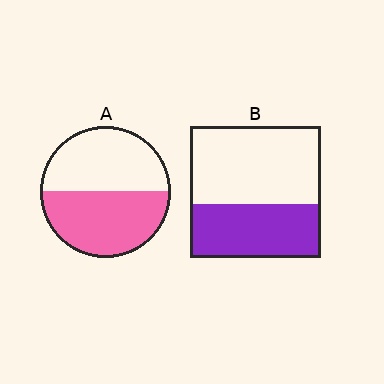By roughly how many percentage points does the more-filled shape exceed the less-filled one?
By roughly 10 percentage points (A over B).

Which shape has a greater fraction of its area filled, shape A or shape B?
Shape A.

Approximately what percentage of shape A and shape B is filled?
A is approximately 50% and B is approximately 40%.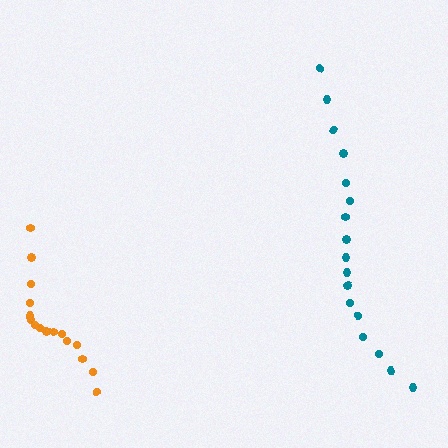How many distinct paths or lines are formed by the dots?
There are 2 distinct paths.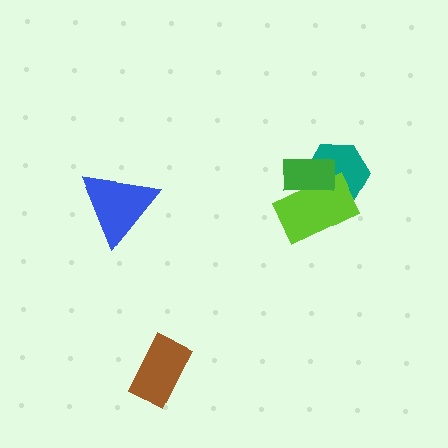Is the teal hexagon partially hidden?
Yes, it is partially covered by another shape.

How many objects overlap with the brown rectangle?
0 objects overlap with the brown rectangle.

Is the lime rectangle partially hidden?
Yes, it is partially covered by another shape.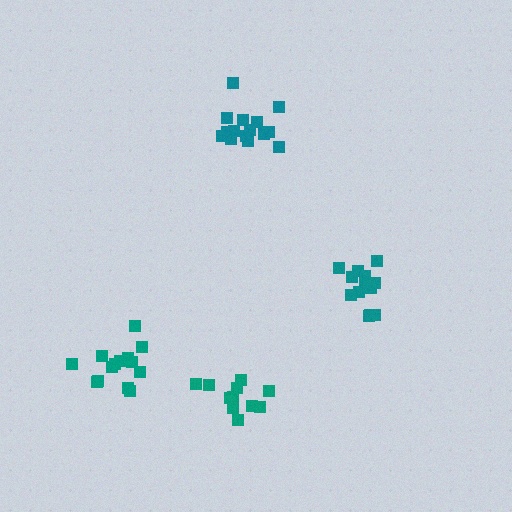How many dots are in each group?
Group 1: 11 dots, Group 2: 15 dots, Group 3: 14 dots, Group 4: 13 dots (53 total).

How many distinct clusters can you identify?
There are 4 distinct clusters.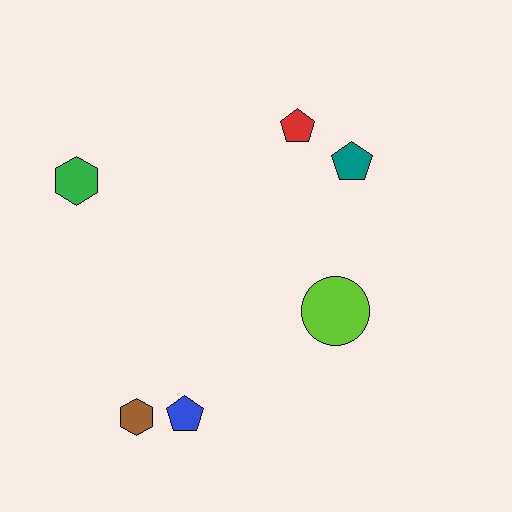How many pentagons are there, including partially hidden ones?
There are 3 pentagons.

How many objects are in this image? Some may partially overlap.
There are 6 objects.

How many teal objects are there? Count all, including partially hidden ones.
There is 1 teal object.